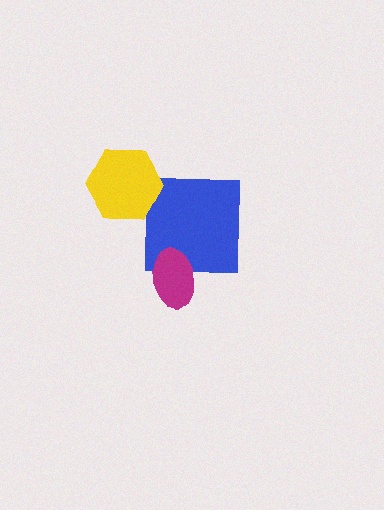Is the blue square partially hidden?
Yes, it is partially covered by another shape.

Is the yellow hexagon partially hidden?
No, no other shape covers it.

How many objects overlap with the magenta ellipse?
1 object overlaps with the magenta ellipse.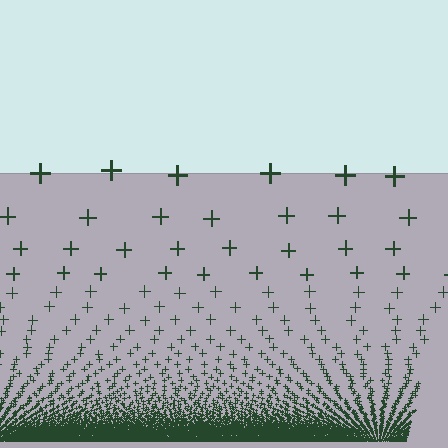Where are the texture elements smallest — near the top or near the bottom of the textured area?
Near the bottom.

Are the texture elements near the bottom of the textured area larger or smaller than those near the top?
Smaller. The gradient is inverted — elements near the bottom are smaller and denser.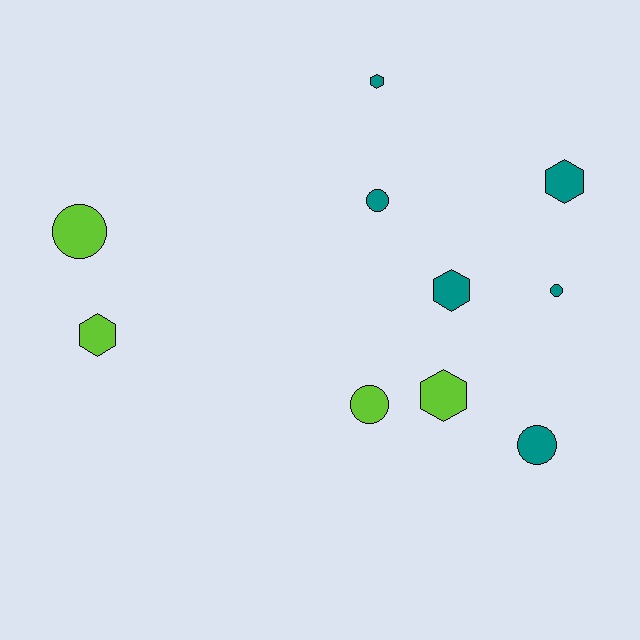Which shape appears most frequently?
Circle, with 5 objects.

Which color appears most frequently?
Teal, with 6 objects.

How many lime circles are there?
There are 2 lime circles.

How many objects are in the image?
There are 10 objects.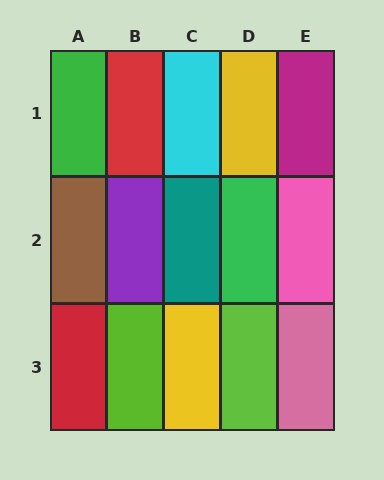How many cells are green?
2 cells are green.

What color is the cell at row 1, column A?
Green.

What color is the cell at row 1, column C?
Cyan.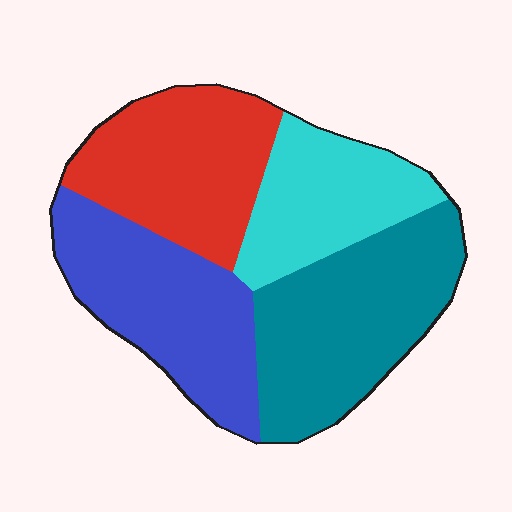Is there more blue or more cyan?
Blue.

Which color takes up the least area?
Cyan, at roughly 20%.